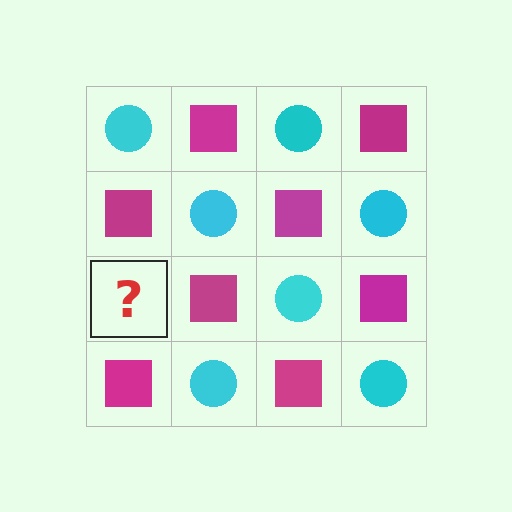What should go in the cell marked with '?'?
The missing cell should contain a cyan circle.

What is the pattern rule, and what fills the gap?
The rule is that it alternates cyan circle and magenta square in a checkerboard pattern. The gap should be filled with a cyan circle.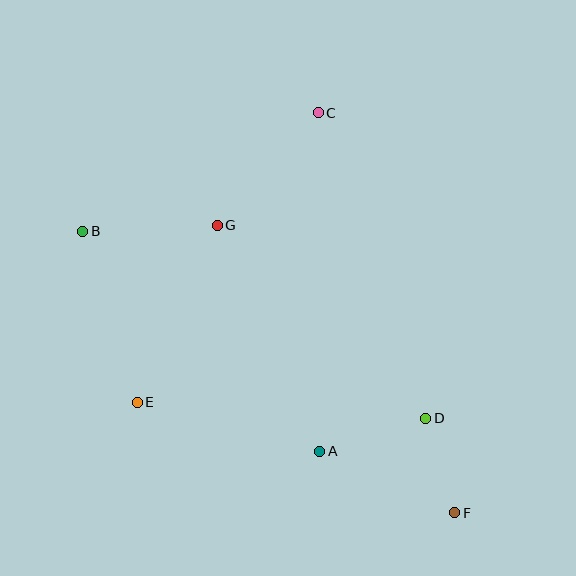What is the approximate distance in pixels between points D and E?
The distance between D and E is approximately 289 pixels.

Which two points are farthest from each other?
Points B and F are farthest from each other.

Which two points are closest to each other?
Points D and F are closest to each other.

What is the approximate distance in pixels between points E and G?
The distance between E and G is approximately 194 pixels.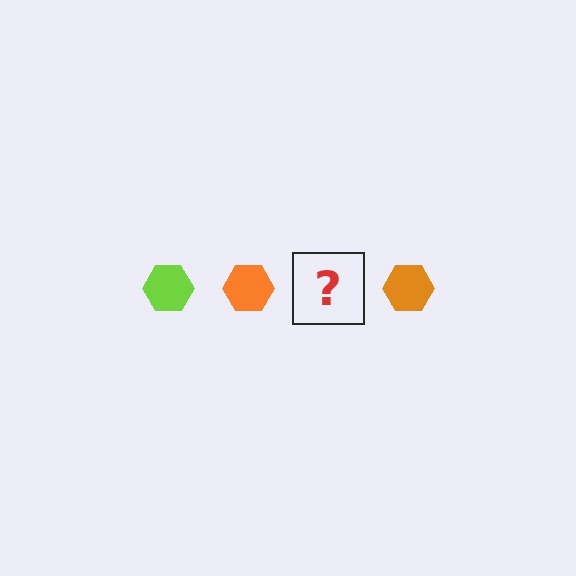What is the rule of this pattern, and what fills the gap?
The rule is that the pattern cycles through lime, orange hexagons. The gap should be filled with a lime hexagon.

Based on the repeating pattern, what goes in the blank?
The blank should be a lime hexagon.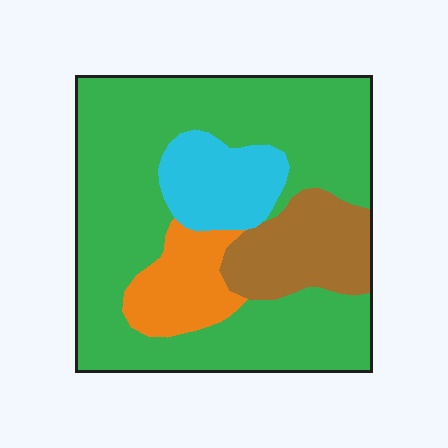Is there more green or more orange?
Green.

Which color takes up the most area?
Green, at roughly 65%.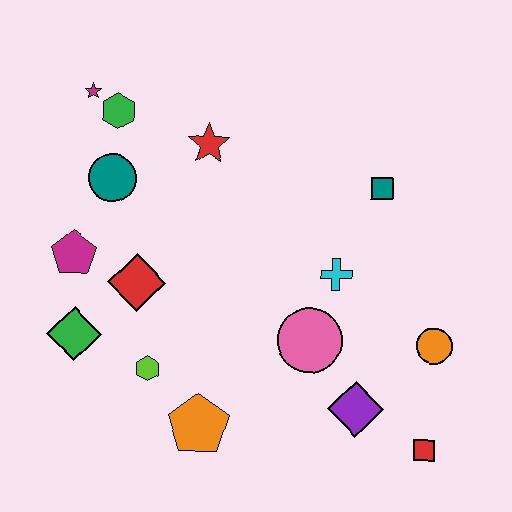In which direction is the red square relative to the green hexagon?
The red square is below the green hexagon.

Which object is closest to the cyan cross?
The pink circle is closest to the cyan cross.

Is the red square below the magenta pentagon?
Yes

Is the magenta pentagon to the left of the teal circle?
Yes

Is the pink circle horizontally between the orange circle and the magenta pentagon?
Yes